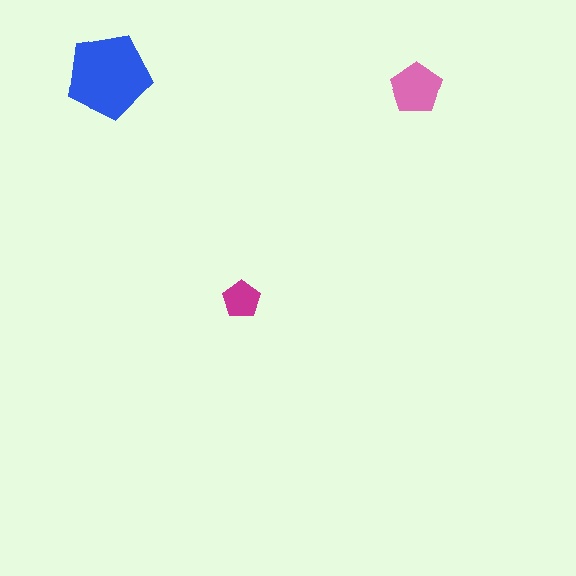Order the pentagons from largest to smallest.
the blue one, the pink one, the magenta one.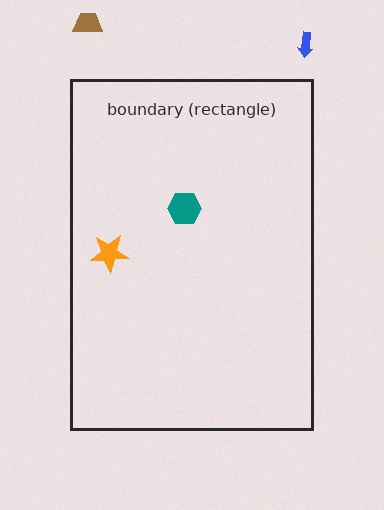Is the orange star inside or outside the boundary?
Inside.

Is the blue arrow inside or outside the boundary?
Outside.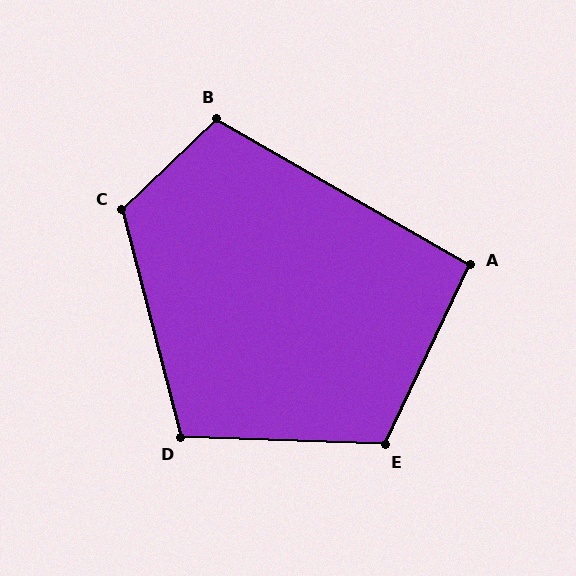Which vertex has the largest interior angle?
C, at approximately 119 degrees.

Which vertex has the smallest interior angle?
A, at approximately 95 degrees.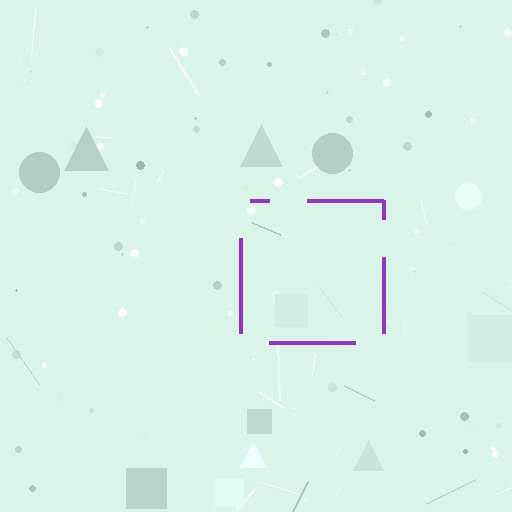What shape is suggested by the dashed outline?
The dashed outline suggests a square.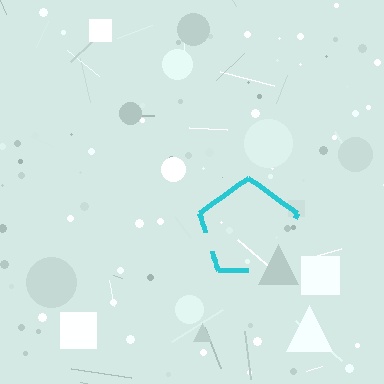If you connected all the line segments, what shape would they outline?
They would outline a pentagon.